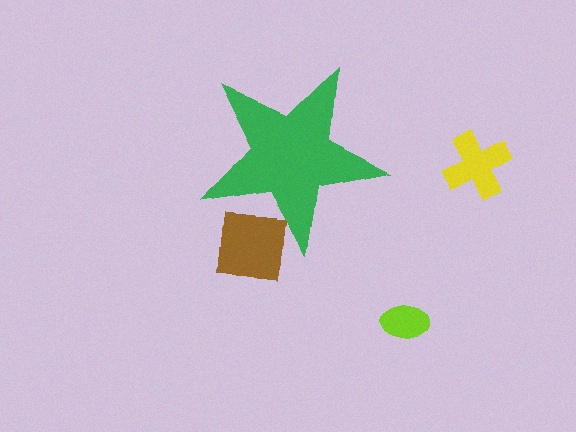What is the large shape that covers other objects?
A green star.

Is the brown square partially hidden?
Yes, the brown square is partially hidden behind the green star.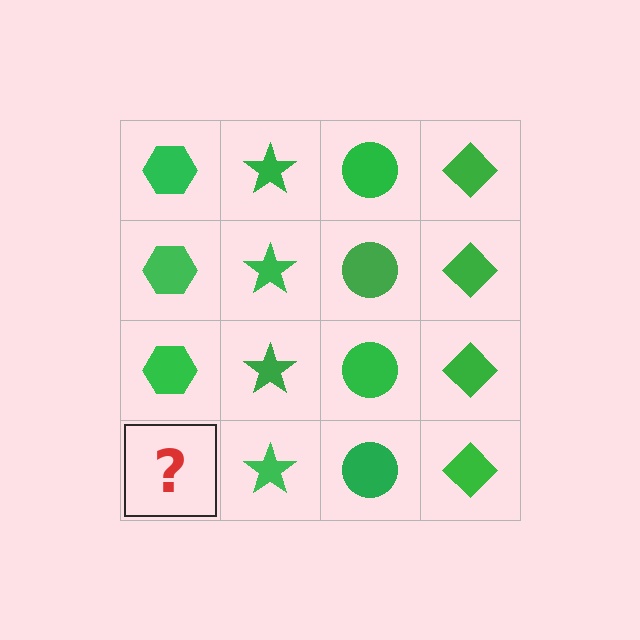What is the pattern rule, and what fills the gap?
The rule is that each column has a consistent shape. The gap should be filled with a green hexagon.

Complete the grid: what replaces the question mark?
The question mark should be replaced with a green hexagon.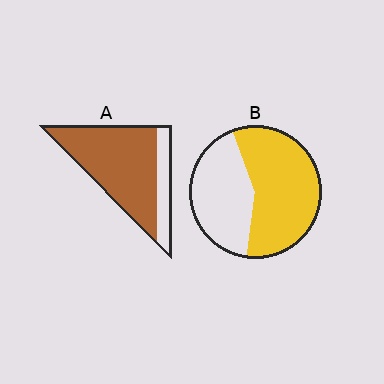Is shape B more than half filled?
Yes.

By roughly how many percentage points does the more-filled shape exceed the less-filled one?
By roughly 20 percentage points (A over B).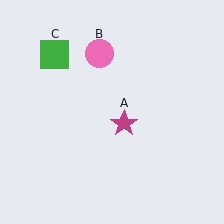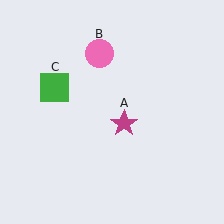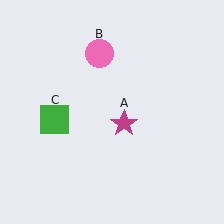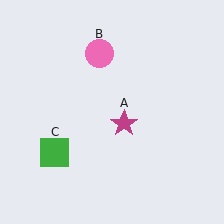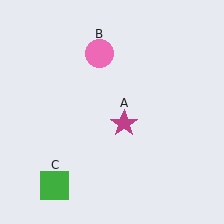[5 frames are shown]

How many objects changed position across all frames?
1 object changed position: green square (object C).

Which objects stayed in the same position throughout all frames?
Magenta star (object A) and pink circle (object B) remained stationary.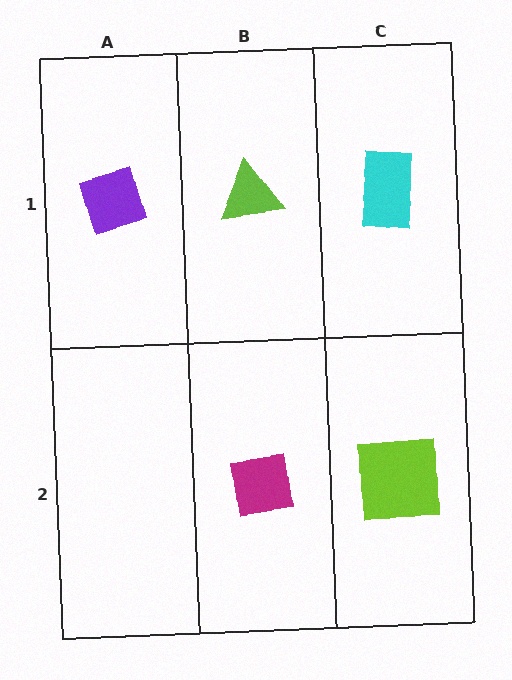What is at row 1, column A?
A purple diamond.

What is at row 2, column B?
A magenta square.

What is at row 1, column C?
A cyan rectangle.